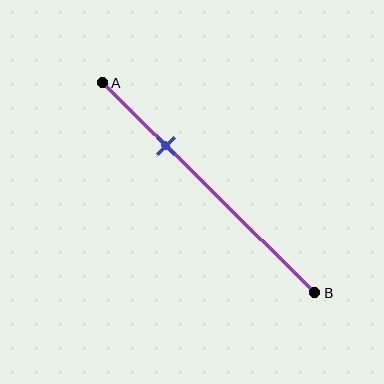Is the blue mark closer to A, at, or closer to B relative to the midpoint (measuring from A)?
The blue mark is closer to point A than the midpoint of segment AB.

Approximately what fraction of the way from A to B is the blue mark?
The blue mark is approximately 30% of the way from A to B.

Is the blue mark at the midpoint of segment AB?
No, the mark is at about 30% from A, not at the 50% midpoint.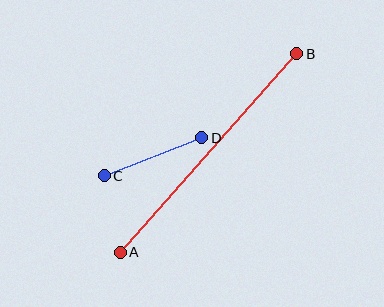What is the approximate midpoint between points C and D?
The midpoint is at approximately (153, 157) pixels.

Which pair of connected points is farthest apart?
Points A and B are farthest apart.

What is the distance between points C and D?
The distance is approximately 105 pixels.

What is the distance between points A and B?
The distance is approximately 265 pixels.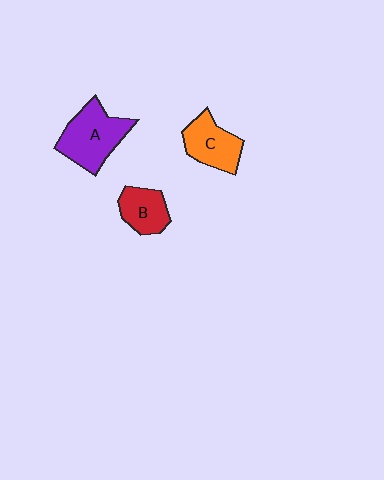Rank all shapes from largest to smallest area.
From largest to smallest: A (purple), C (orange), B (red).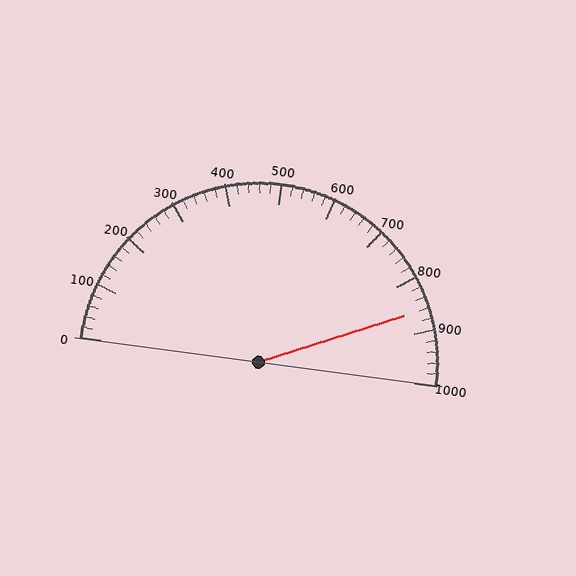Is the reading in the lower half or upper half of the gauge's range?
The reading is in the upper half of the range (0 to 1000).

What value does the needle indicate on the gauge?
The needle indicates approximately 860.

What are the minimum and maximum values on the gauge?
The gauge ranges from 0 to 1000.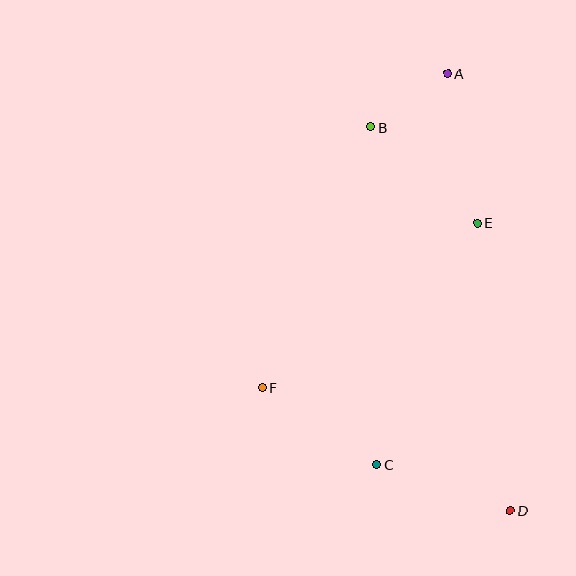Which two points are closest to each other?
Points A and B are closest to each other.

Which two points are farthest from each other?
Points A and D are farthest from each other.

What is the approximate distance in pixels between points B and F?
The distance between B and F is approximately 282 pixels.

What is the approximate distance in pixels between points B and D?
The distance between B and D is approximately 408 pixels.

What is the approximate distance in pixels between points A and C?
The distance between A and C is approximately 398 pixels.